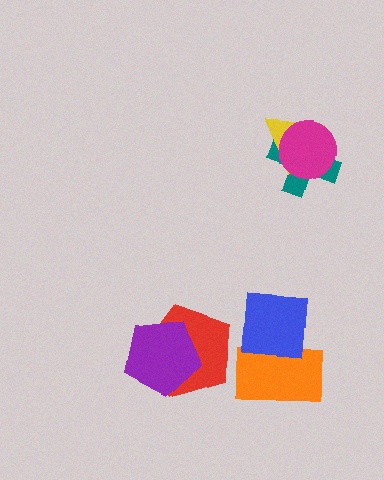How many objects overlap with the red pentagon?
1 object overlaps with the red pentagon.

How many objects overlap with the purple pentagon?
1 object overlaps with the purple pentagon.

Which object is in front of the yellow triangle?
The magenta circle is in front of the yellow triangle.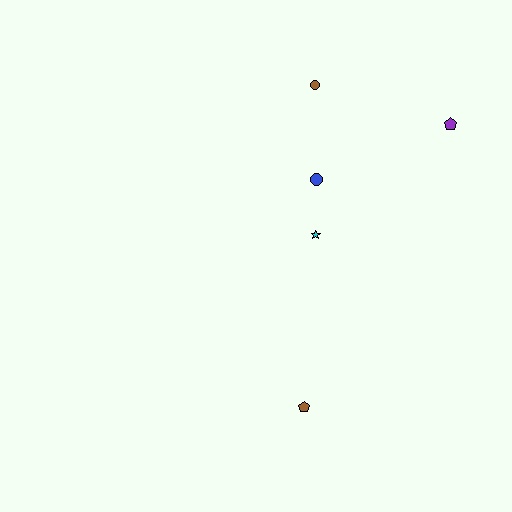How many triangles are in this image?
There are no triangles.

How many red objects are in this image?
There are no red objects.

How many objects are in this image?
There are 5 objects.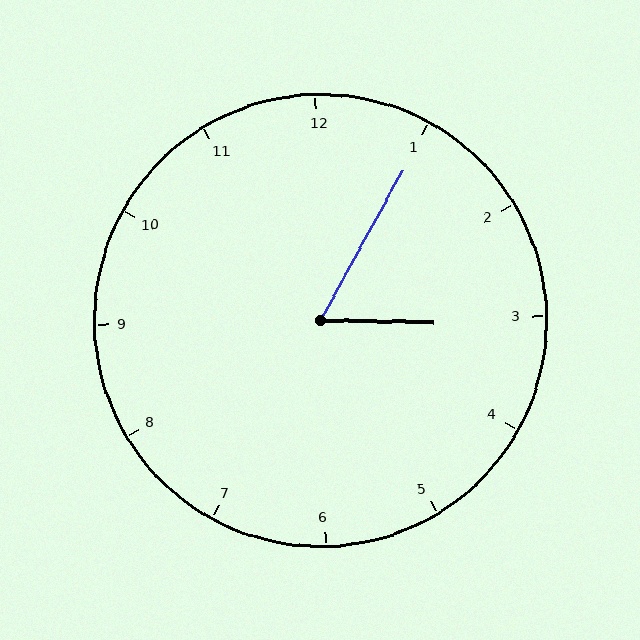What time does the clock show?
3:05.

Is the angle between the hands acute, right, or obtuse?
It is acute.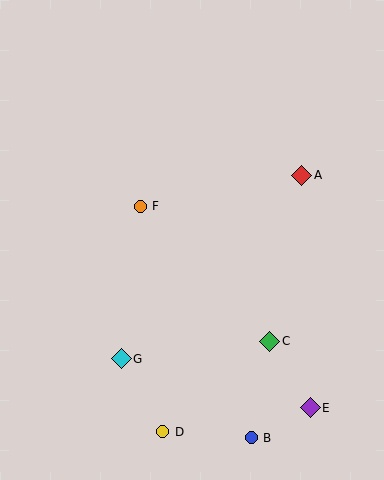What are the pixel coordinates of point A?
Point A is at (302, 175).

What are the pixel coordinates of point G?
Point G is at (121, 359).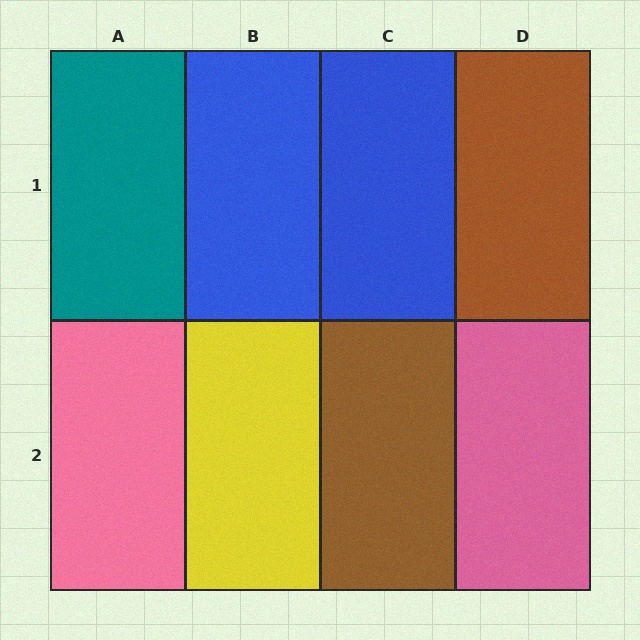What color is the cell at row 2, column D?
Pink.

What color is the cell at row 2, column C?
Brown.